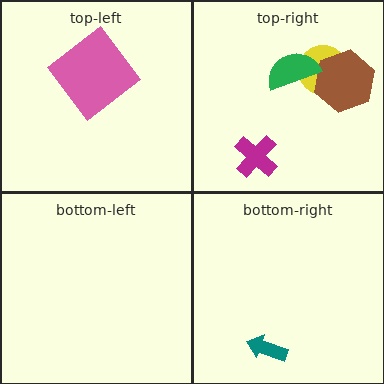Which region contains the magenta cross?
The top-right region.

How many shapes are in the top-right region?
4.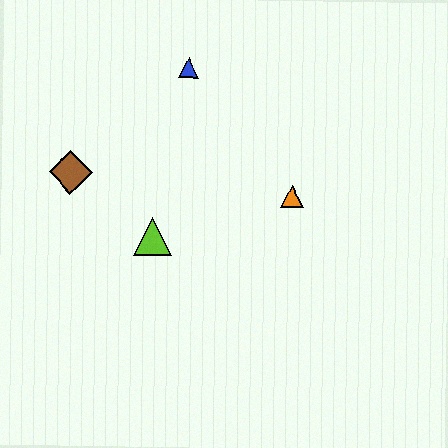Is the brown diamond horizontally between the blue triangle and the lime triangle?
No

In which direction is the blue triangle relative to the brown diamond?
The blue triangle is to the right of the brown diamond.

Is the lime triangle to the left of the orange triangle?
Yes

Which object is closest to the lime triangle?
The brown diamond is closest to the lime triangle.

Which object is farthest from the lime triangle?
The blue triangle is farthest from the lime triangle.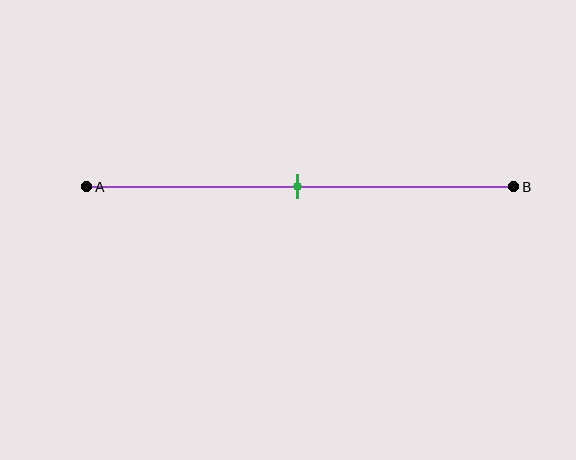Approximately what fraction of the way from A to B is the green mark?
The green mark is approximately 50% of the way from A to B.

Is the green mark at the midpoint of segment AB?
Yes, the mark is approximately at the midpoint.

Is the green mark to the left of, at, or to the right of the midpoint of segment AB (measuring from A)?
The green mark is approximately at the midpoint of segment AB.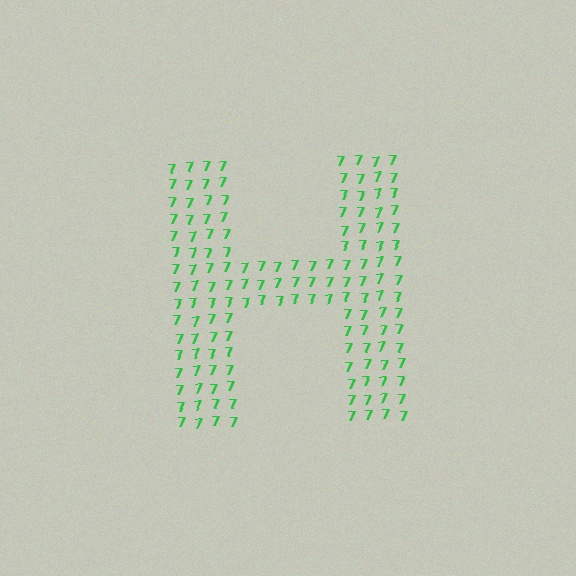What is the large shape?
The large shape is the letter H.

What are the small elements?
The small elements are digit 7's.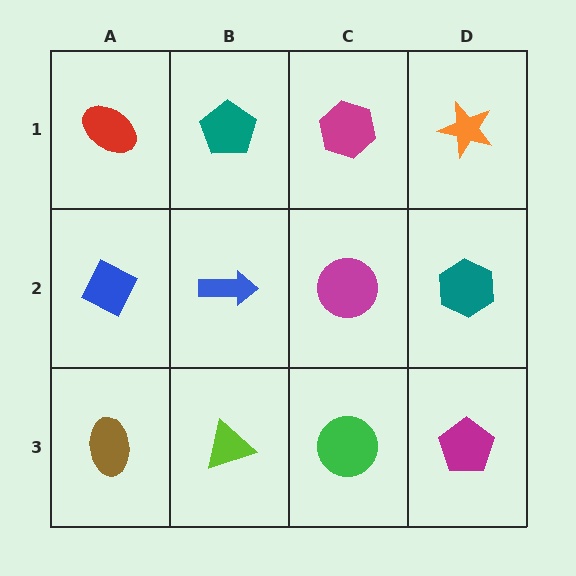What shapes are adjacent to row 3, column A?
A blue diamond (row 2, column A), a lime triangle (row 3, column B).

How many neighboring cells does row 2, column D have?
3.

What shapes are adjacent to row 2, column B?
A teal pentagon (row 1, column B), a lime triangle (row 3, column B), a blue diamond (row 2, column A), a magenta circle (row 2, column C).